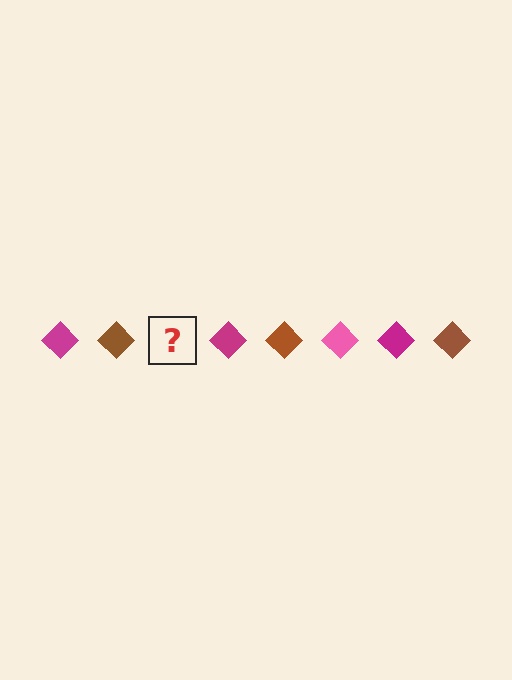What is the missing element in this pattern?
The missing element is a pink diamond.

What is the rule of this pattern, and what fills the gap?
The rule is that the pattern cycles through magenta, brown, pink diamonds. The gap should be filled with a pink diamond.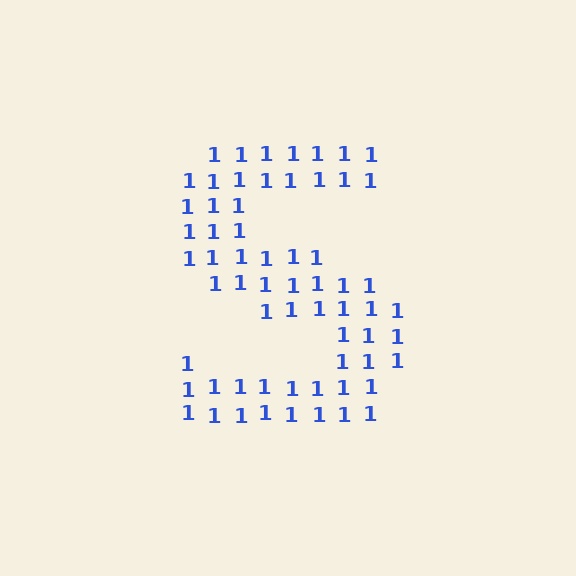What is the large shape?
The large shape is the letter S.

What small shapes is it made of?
It is made of small digit 1's.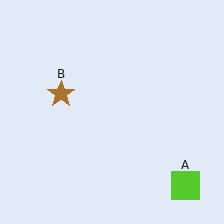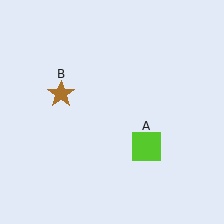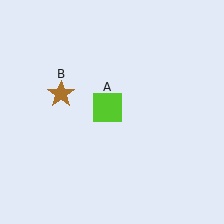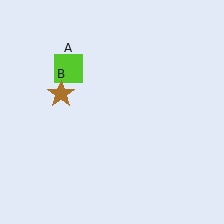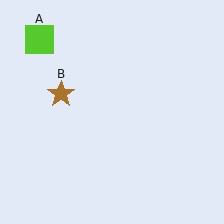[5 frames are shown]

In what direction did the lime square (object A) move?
The lime square (object A) moved up and to the left.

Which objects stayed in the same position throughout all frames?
Brown star (object B) remained stationary.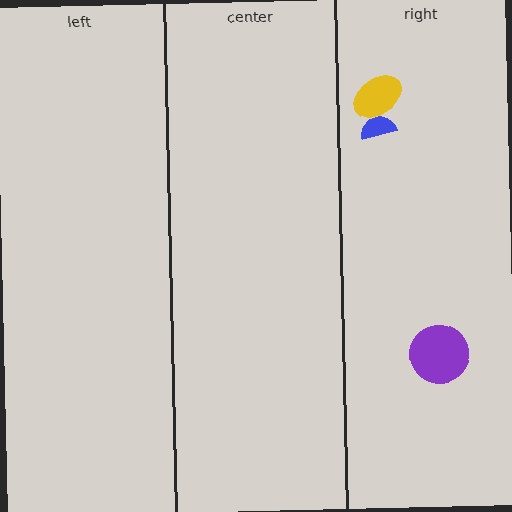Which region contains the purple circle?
The right region.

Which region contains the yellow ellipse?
The right region.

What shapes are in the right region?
The yellow ellipse, the blue semicircle, the purple circle.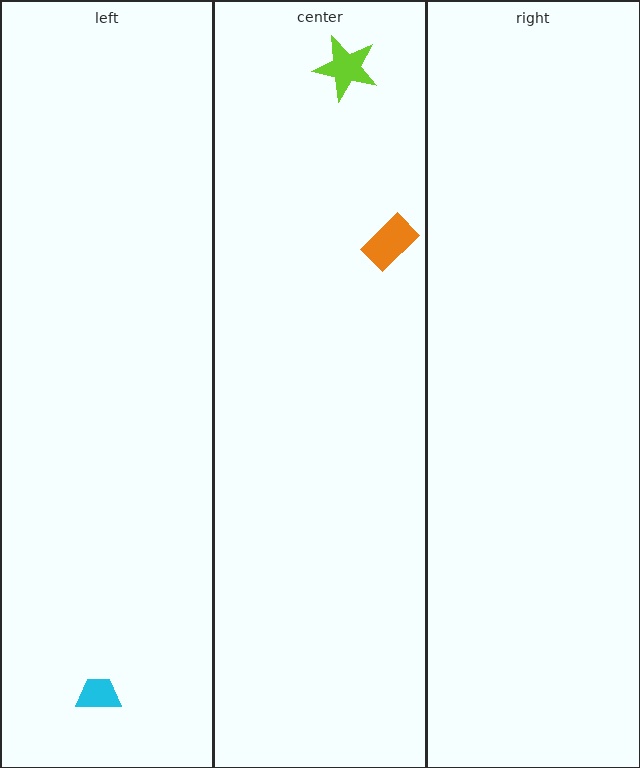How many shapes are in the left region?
1.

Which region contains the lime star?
The center region.